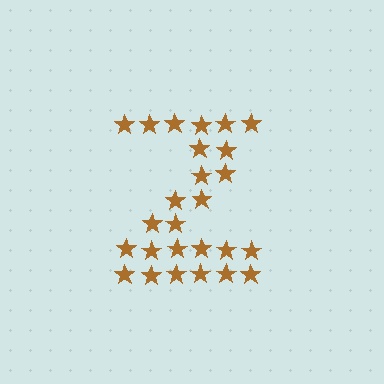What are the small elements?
The small elements are stars.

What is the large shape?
The large shape is the letter Z.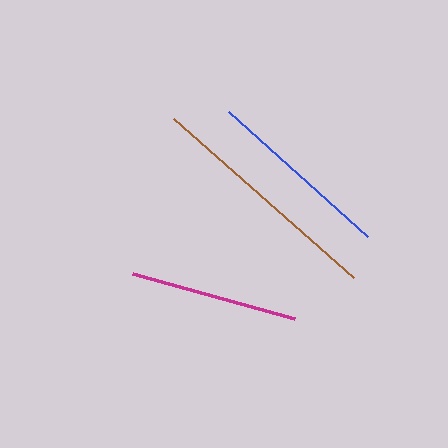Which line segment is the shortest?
The magenta line is the shortest at approximately 169 pixels.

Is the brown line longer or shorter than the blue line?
The brown line is longer than the blue line.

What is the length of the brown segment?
The brown segment is approximately 239 pixels long.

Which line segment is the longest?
The brown line is the longest at approximately 239 pixels.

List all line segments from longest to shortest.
From longest to shortest: brown, blue, magenta.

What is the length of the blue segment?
The blue segment is approximately 187 pixels long.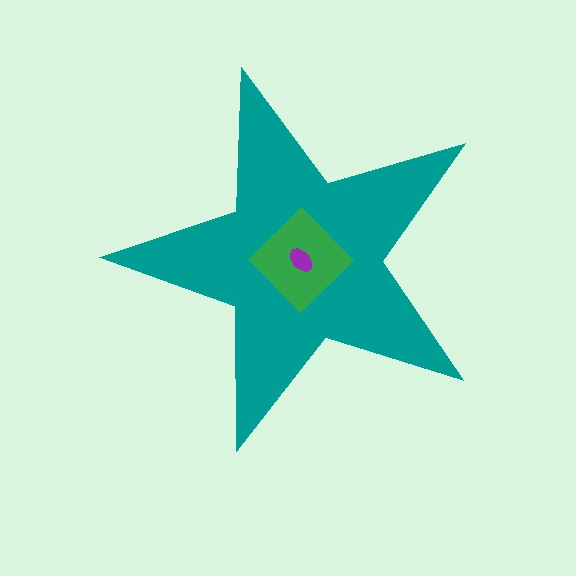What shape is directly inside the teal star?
The green diamond.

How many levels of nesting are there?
3.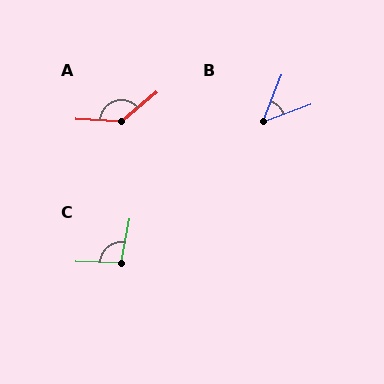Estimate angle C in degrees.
Approximately 98 degrees.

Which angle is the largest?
A, at approximately 137 degrees.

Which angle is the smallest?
B, at approximately 48 degrees.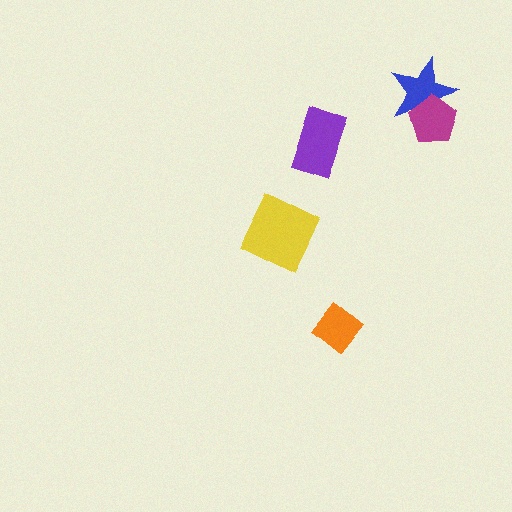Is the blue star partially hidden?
Yes, it is partially covered by another shape.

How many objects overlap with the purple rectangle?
0 objects overlap with the purple rectangle.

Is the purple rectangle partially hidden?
No, no other shape covers it.